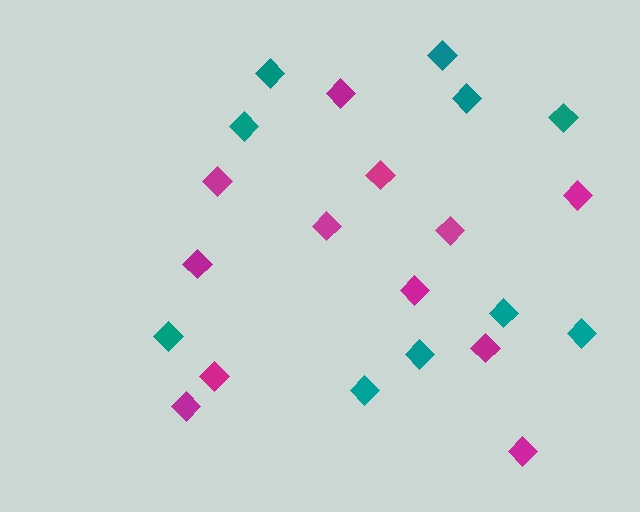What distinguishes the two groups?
There are 2 groups: one group of teal diamonds (10) and one group of magenta diamonds (12).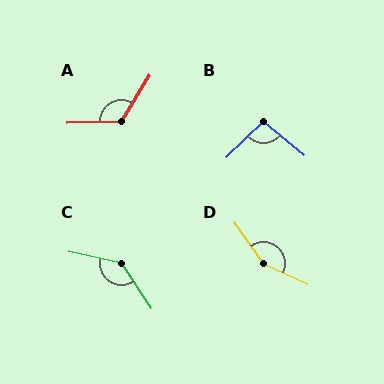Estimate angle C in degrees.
Approximately 136 degrees.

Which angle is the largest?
D, at approximately 150 degrees.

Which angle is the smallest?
B, at approximately 96 degrees.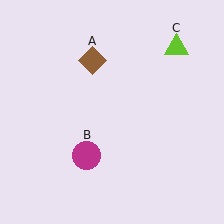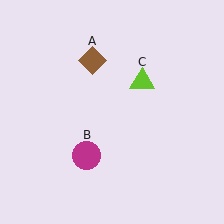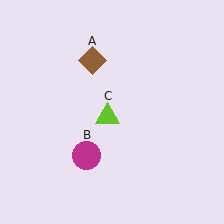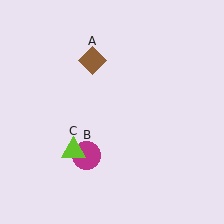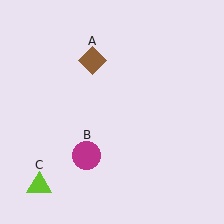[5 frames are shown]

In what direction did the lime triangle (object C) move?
The lime triangle (object C) moved down and to the left.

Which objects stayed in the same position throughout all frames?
Brown diamond (object A) and magenta circle (object B) remained stationary.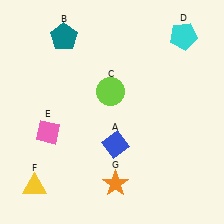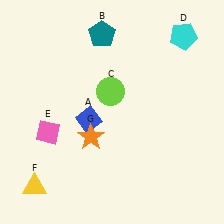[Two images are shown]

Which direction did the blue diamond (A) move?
The blue diamond (A) moved left.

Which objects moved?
The objects that moved are: the blue diamond (A), the teal pentagon (B), the orange star (G).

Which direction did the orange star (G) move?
The orange star (G) moved up.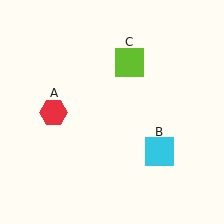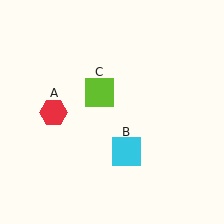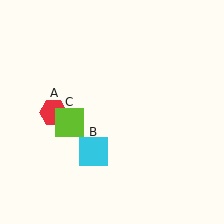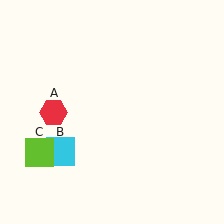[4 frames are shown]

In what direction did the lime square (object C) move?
The lime square (object C) moved down and to the left.